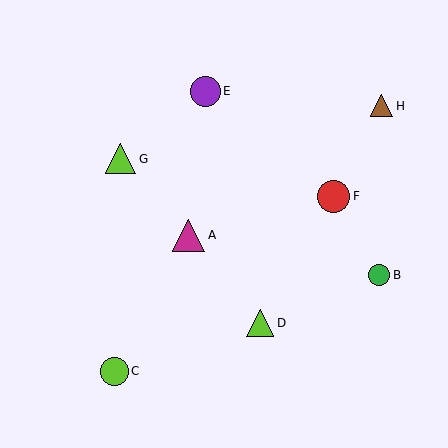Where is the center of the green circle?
The center of the green circle is at (379, 275).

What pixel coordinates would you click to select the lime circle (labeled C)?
Click at (115, 371) to select the lime circle C.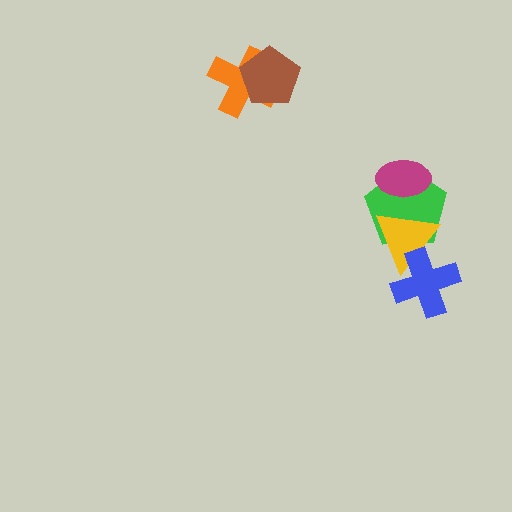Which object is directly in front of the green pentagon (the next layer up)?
The yellow triangle is directly in front of the green pentagon.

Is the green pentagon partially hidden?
Yes, it is partially covered by another shape.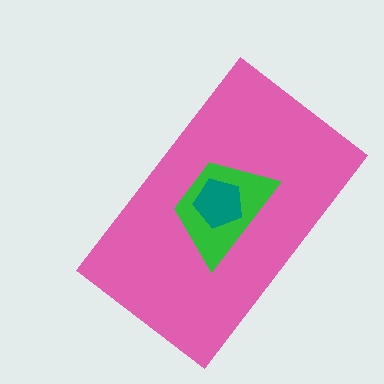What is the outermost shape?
The pink rectangle.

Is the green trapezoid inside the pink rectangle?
Yes.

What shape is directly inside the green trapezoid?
The teal pentagon.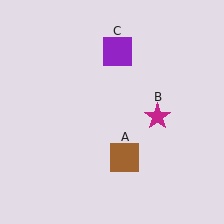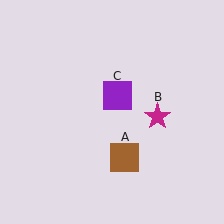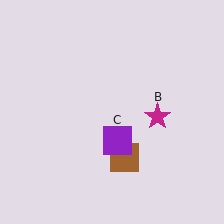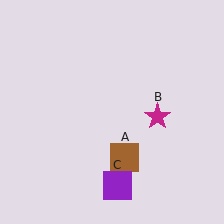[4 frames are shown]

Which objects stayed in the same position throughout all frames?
Brown square (object A) and magenta star (object B) remained stationary.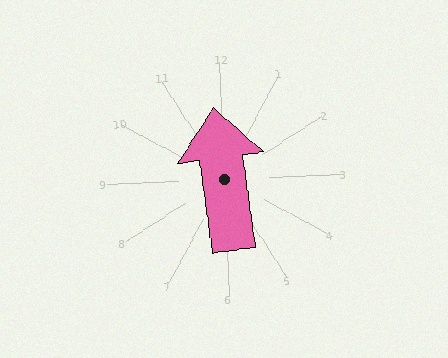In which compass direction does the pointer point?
North.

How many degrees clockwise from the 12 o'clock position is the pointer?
Approximately 354 degrees.